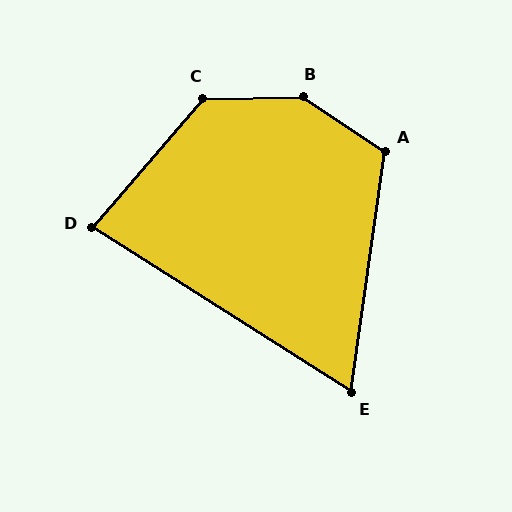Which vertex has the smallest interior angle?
E, at approximately 66 degrees.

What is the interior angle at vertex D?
Approximately 82 degrees (acute).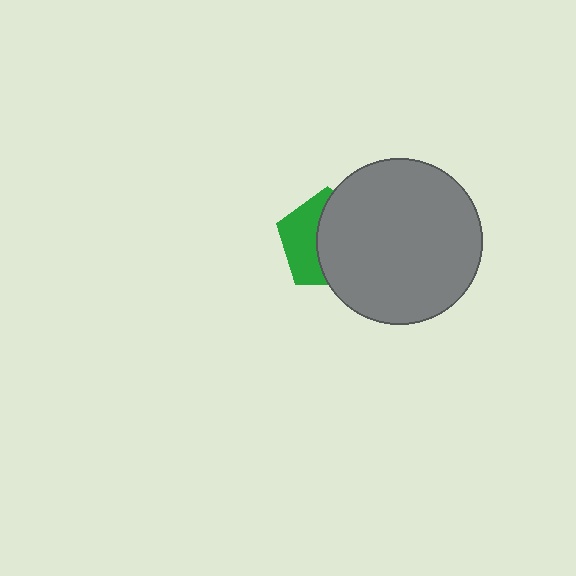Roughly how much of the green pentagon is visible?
A small part of it is visible (roughly 41%).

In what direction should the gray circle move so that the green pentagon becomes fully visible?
The gray circle should move right. That is the shortest direction to clear the overlap and leave the green pentagon fully visible.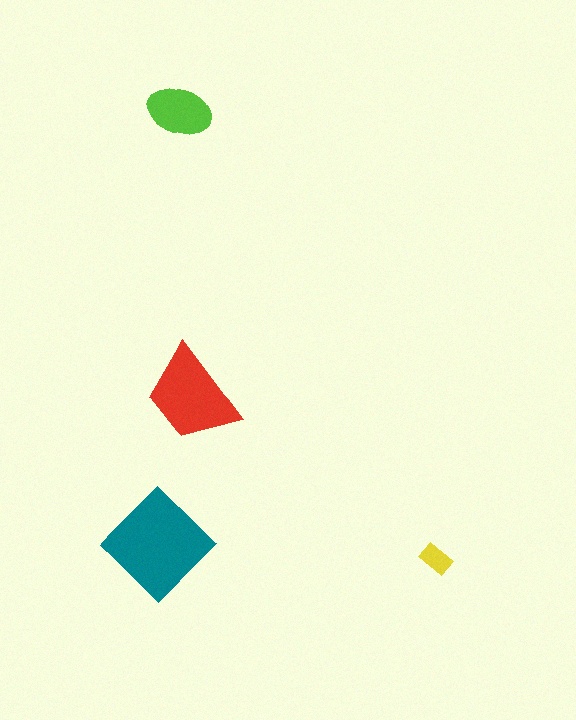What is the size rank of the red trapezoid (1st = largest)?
2nd.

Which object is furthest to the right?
The yellow rectangle is rightmost.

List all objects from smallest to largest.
The yellow rectangle, the lime ellipse, the red trapezoid, the teal diamond.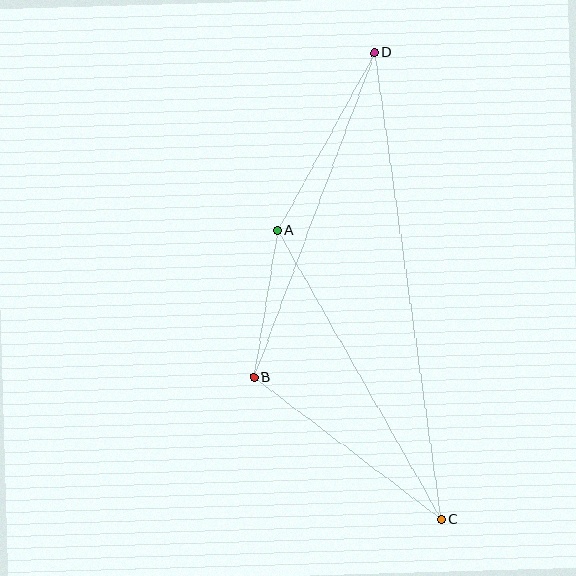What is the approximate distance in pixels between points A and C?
The distance between A and C is approximately 332 pixels.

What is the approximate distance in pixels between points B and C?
The distance between B and C is approximately 235 pixels.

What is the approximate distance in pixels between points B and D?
The distance between B and D is approximately 346 pixels.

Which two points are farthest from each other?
Points C and D are farthest from each other.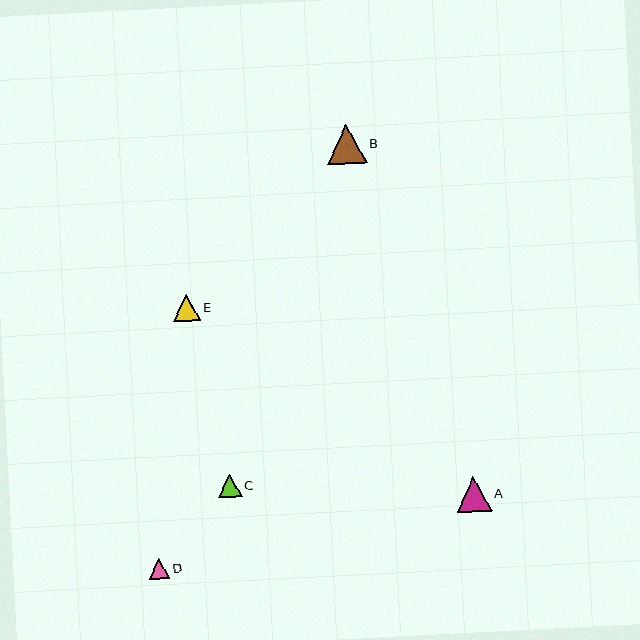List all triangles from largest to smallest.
From largest to smallest: B, A, E, C, D.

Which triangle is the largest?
Triangle B is the largest with a size of approximately 40 pixels.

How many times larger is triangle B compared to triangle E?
Triangle B is approximately 1.5 times the size of triangle E.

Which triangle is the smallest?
Triangle D is the smallest with a size of approximately 20 pixels.